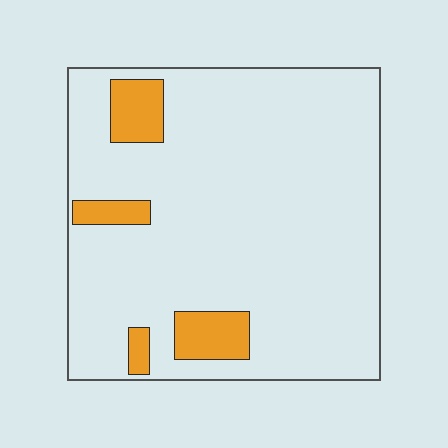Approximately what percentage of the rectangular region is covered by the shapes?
Approximately 10%.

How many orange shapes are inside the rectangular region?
4.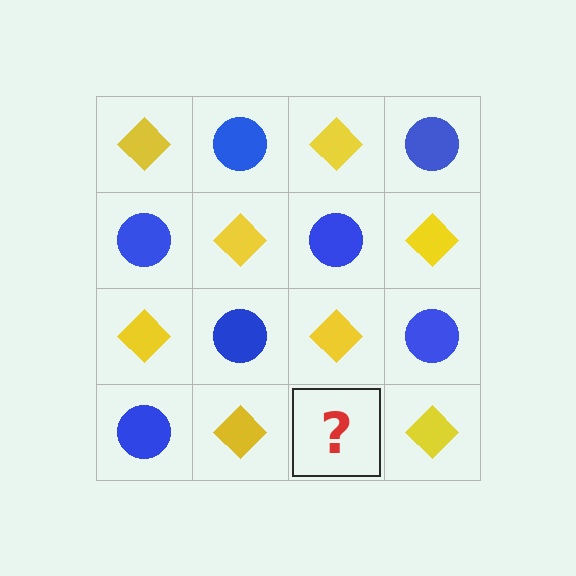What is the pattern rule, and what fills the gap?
The rule is that it alternates yellow diamond and blue circle in a checkerboard pattern. The gap should be filled with a blue circle.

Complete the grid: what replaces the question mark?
The question mark should be replaced with a blue circle.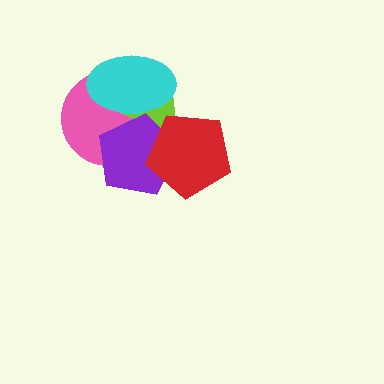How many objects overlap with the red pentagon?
2 objects overlap with the red pentagon.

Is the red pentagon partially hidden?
No, no other shape covers it.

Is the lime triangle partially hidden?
Yes, it is partially covered by another shape.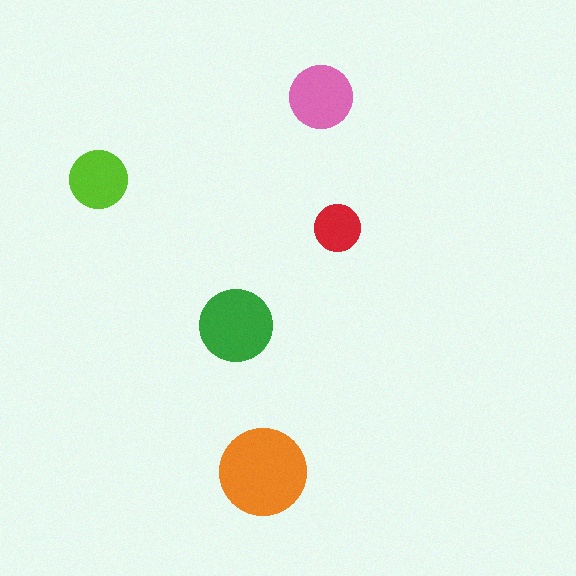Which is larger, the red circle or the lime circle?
The lime one.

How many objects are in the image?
There are 5 objects in the image.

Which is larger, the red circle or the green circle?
The green one.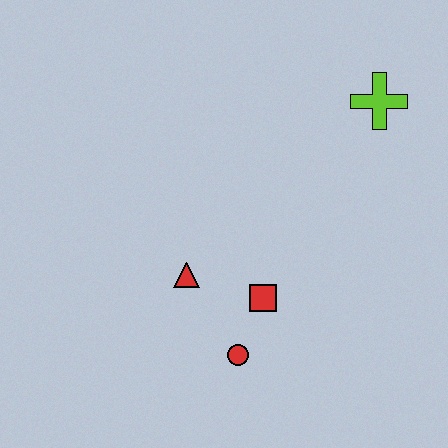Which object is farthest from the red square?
The lime cross is farthest from the red square.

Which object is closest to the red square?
The red circle is closest to the red square.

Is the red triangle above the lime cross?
No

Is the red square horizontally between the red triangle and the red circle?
No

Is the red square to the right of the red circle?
Yes